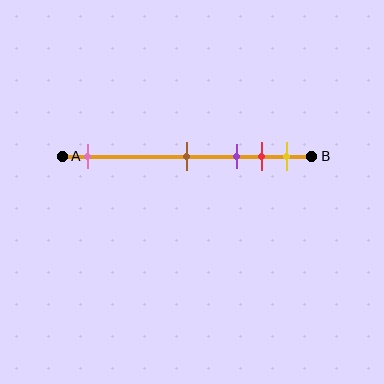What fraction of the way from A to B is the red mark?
The red mark is approximately 80% (0.8) of the way from A to B.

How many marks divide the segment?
There are 5 marks dividing the segment.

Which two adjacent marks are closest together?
The red and yellow marks are the closest adjacent pair.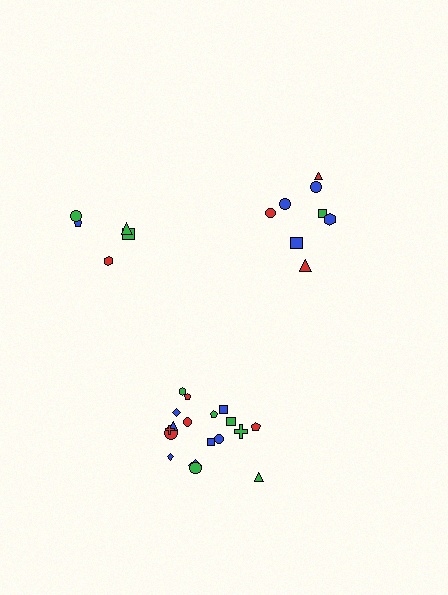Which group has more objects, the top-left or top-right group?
The top-right group.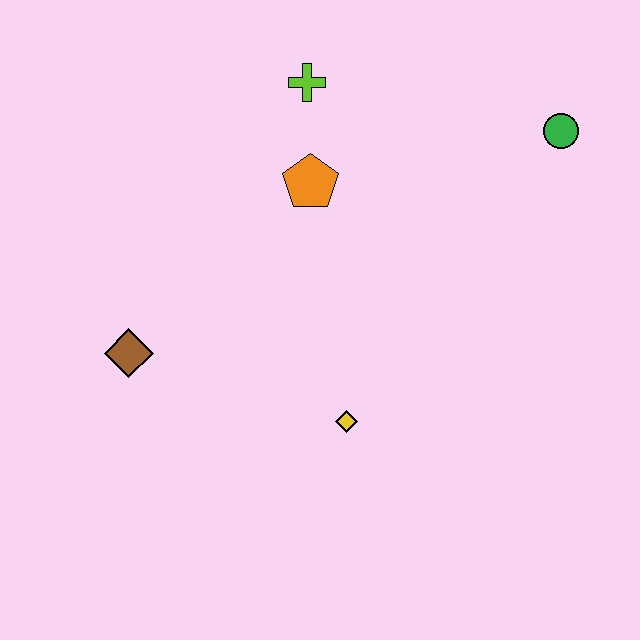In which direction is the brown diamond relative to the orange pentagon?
The brown diamond is to the left of the orange pentagon.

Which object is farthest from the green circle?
The brown diamond is farthest from the green circle.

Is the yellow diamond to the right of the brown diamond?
Yes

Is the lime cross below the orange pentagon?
No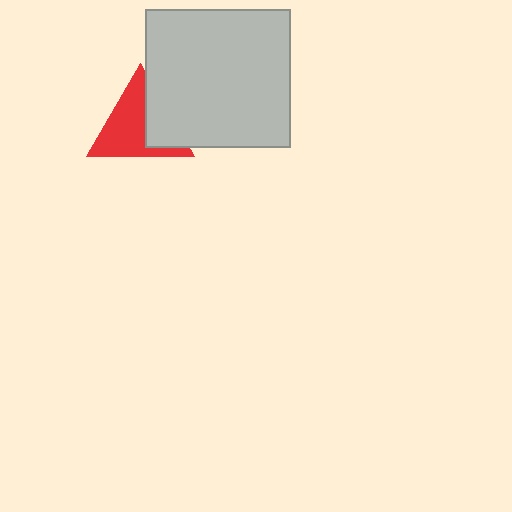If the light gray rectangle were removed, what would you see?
You would see the complete red triangle.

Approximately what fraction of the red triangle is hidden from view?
Roughly 32% of the red triangle is hidden behind the light gray rectangle.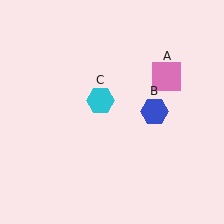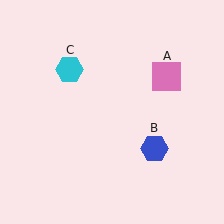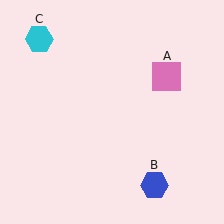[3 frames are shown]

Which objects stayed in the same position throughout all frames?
Pink square (object A) remained stationary.